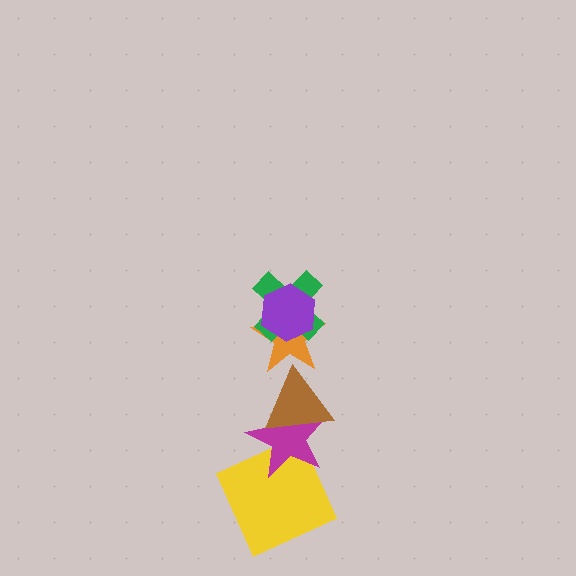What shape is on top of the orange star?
The green cross is on top of the orange star.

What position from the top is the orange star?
The orange star is 3rd from the top.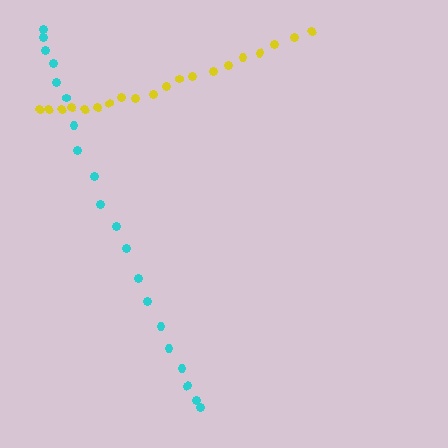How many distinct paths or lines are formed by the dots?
There are 2 distinct paths.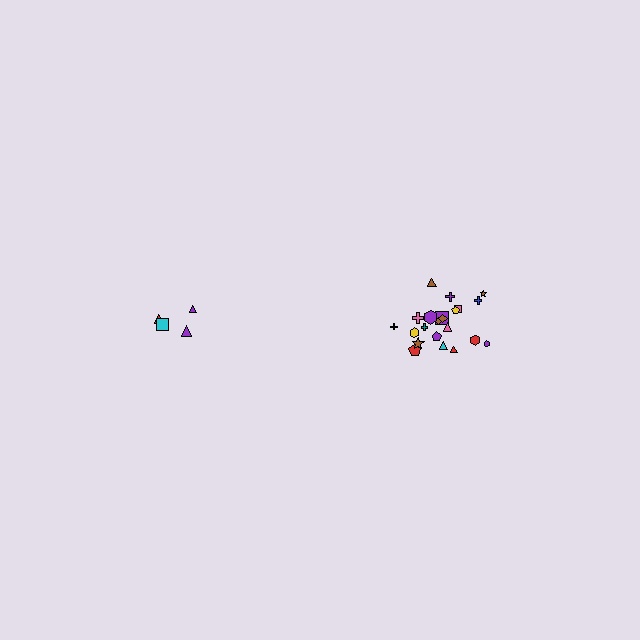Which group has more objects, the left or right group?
The right group.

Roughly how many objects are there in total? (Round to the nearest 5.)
Roughly 25 objects in total.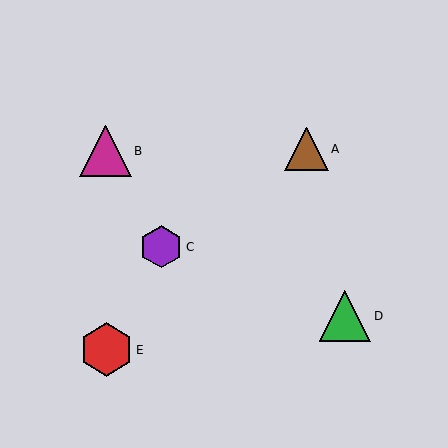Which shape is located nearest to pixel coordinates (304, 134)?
The brown triangle (labeled A) at (306, 149) is nearest to that location.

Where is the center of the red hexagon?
The center of the red hexagon is at (107, 350).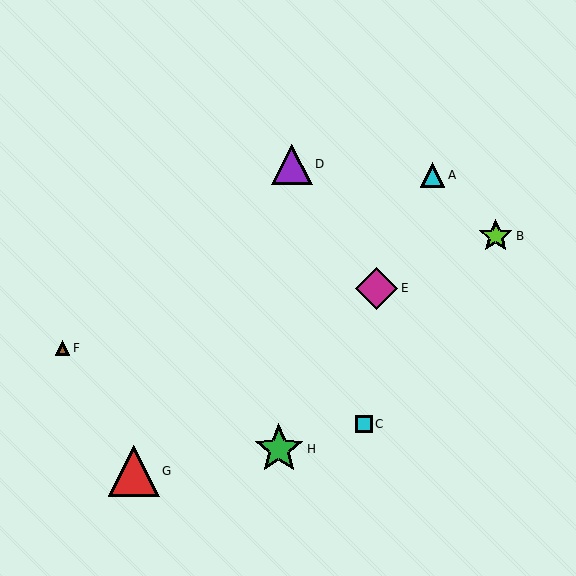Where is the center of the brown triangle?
The center of the brown triangle is at (63, 348).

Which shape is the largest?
The red triangle (labeled G) is the largest.